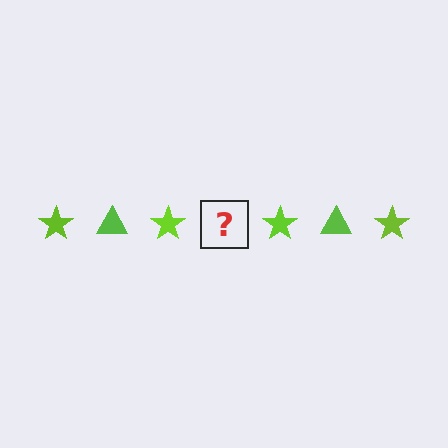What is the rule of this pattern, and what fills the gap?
The rule is that the pattern cycles through star, triangle shapes in lime. The gap should be filled with a lime triangle.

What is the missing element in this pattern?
The missing element is a lime triangle.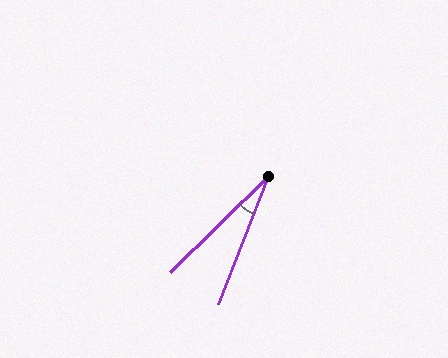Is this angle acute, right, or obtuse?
It is acute.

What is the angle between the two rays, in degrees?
Approximately 24 degrees.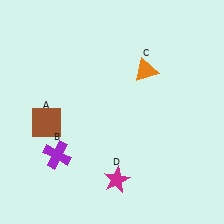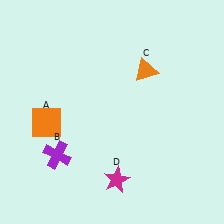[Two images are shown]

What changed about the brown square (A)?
In Image 1, A is brown. In Image 2, it changed to orange.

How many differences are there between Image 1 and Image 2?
There is 1 difference between the two images.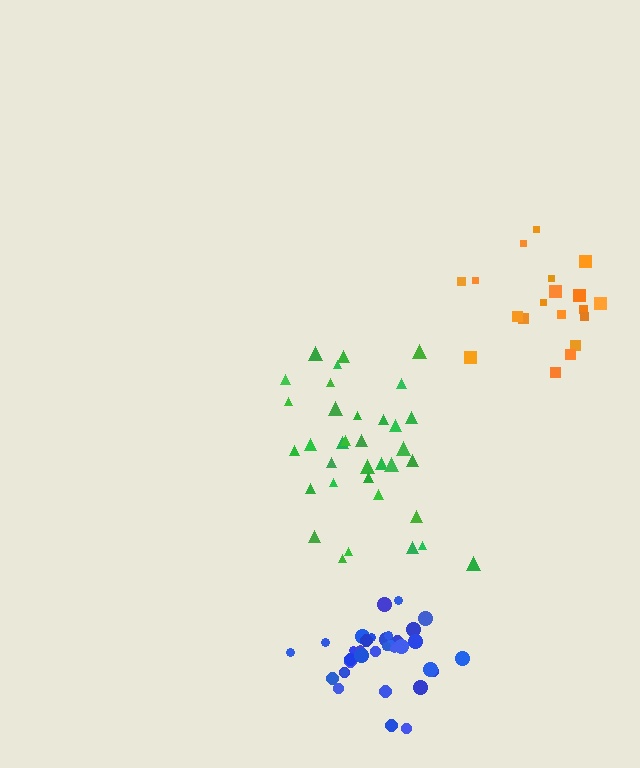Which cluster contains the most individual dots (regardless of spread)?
Green (35).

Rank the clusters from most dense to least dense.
blue, green, orange.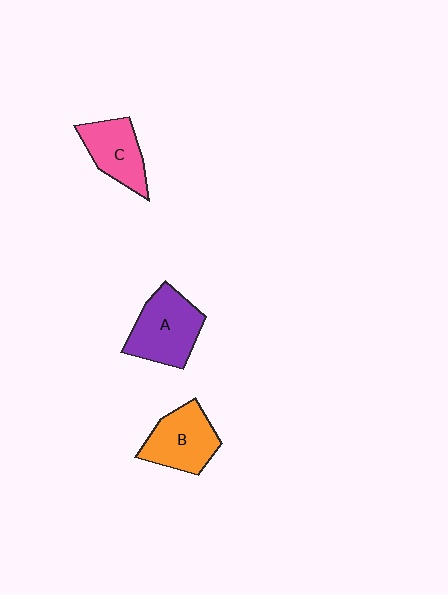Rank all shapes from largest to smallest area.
From largest to smallest: A (purple), B (orange), C (pink).